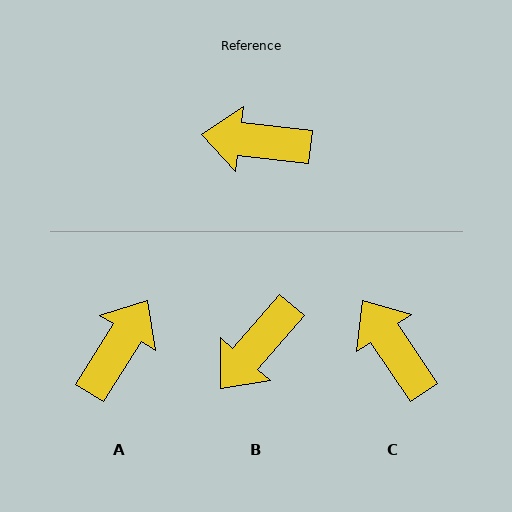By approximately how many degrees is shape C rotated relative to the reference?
Approximately 50 degrees clockwise.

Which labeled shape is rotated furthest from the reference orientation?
A, about 116 degrees away.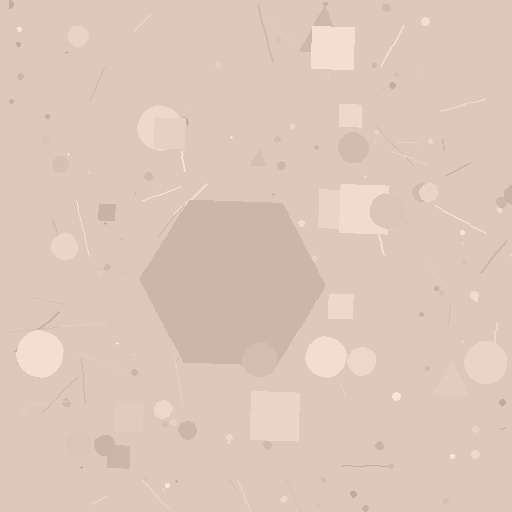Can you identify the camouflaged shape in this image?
The camouflaged shape is a hexagon.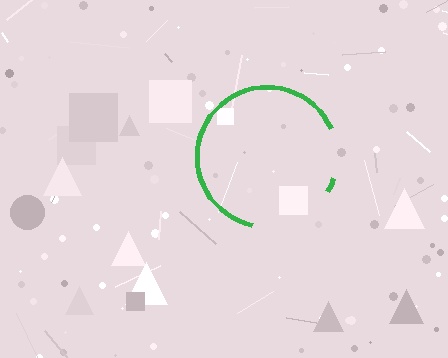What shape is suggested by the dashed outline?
The dashed outline suggests a circle.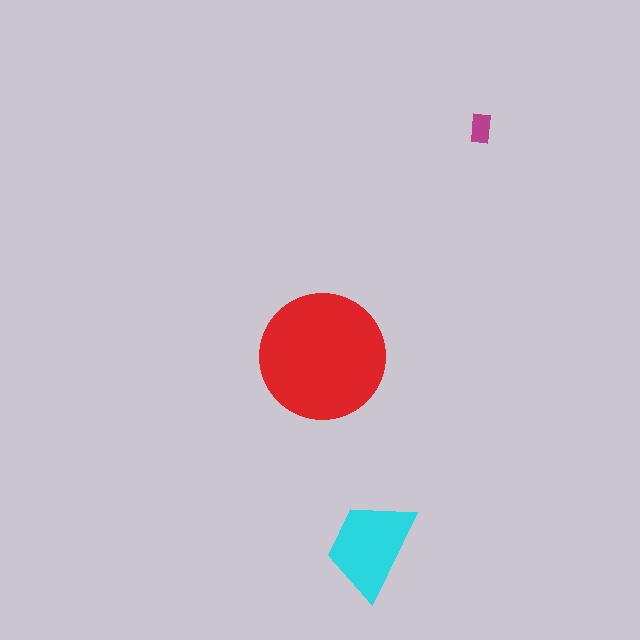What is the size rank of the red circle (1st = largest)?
1st.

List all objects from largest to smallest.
The red circle, the cyan trapezoid, the magenta rectangle.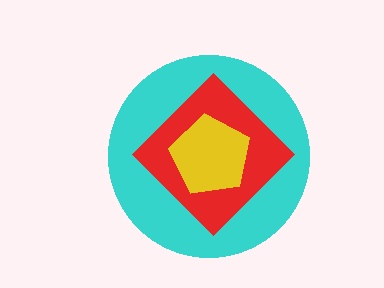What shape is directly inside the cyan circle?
The red diamond.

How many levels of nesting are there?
3.